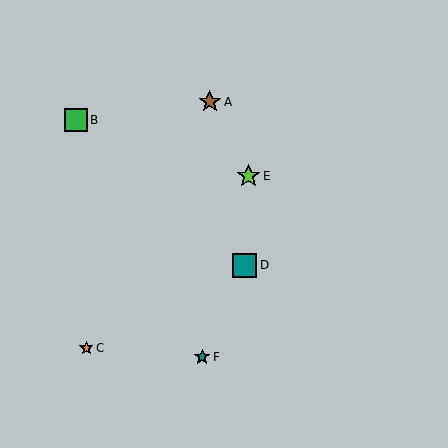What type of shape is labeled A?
Shape A is a brown star.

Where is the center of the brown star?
The center of the brown star is at (210, 102).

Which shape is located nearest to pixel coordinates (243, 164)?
The lime star (labeled E) at (248, 176) is nearest to that location.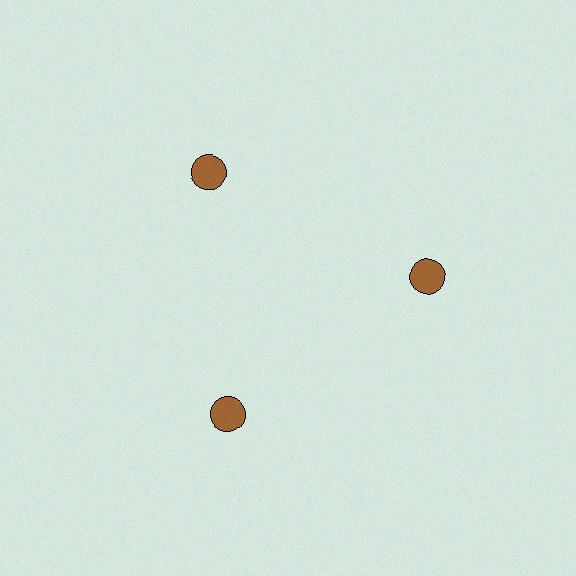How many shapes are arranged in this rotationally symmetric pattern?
There are 3 shapes, arranged in 3 groups of 1.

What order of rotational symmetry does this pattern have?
This pattern has 3-fold rotational symmetry.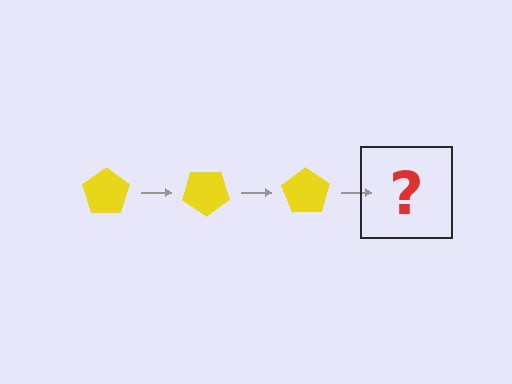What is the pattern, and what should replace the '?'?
The pattern is that the pentagon rotates 35 degrees each step. The '?' should be a yellow pentagon rotated 105 degrees.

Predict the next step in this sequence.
The next step is a yellow pentagon rotated 105 degrees.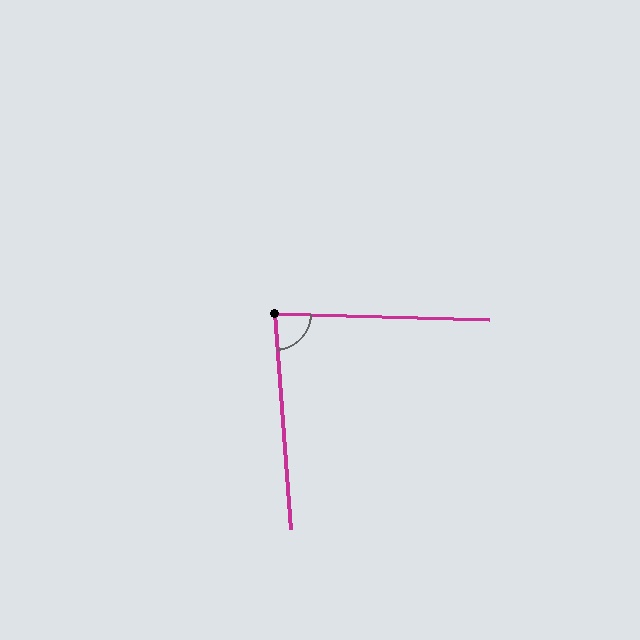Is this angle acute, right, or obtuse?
It is acute.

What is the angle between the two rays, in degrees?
Approximately 84 degrees.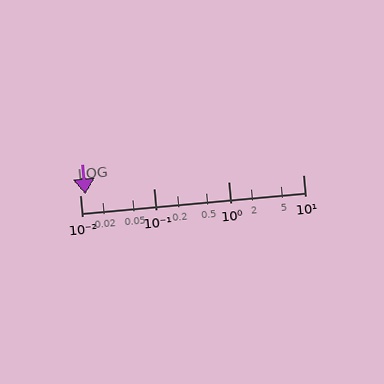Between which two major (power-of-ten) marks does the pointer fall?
The pointer is between 0.01 and 0.1.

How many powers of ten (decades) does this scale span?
The scale spans 3 decades, from 0.01 to 10.